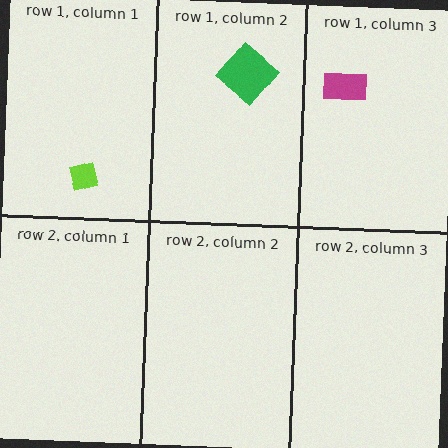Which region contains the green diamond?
The row 1, column 2 region.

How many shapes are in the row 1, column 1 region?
1.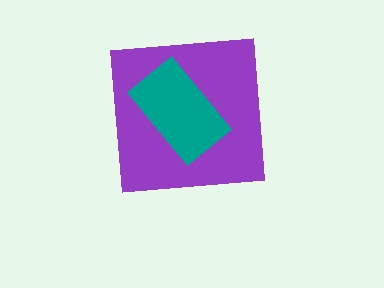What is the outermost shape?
The purple square.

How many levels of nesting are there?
2.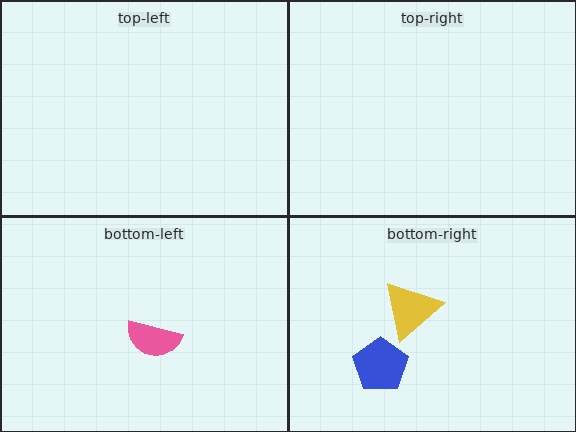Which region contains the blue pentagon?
The bottom-right region.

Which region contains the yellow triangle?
The bottom-right region.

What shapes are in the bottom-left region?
The pink semicircle.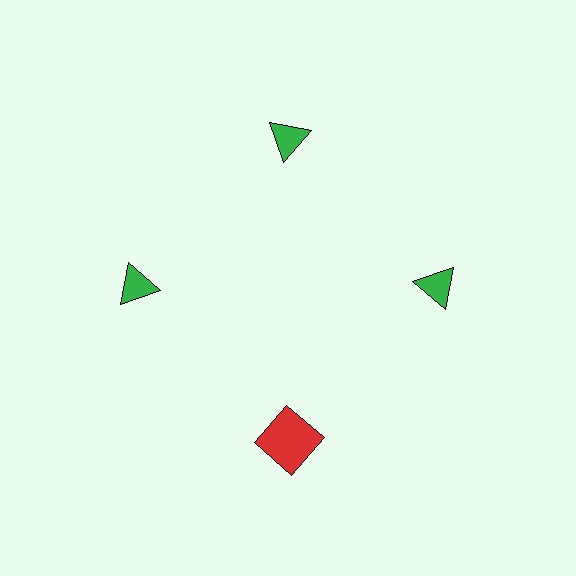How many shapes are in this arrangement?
There are 4 shapes arranged in a ring pattern.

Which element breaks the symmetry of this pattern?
The red square at roughly the 6 o'clock position breaks the symmetry. All other shapes are green triangles.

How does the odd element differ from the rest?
It differs in both color (red instead of green) and shape (square instead of triangle).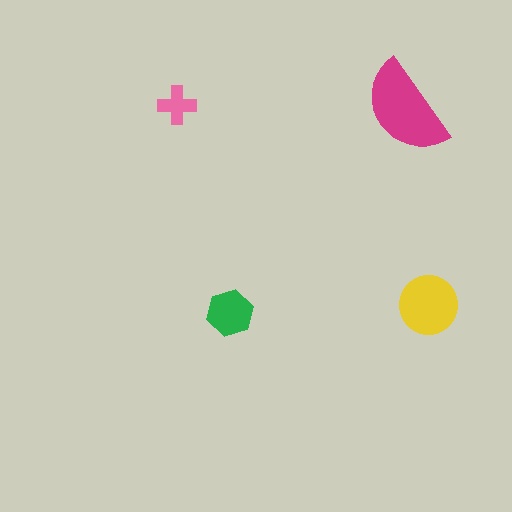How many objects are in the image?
There are 4 objects in the image.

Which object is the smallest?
The pink cross.